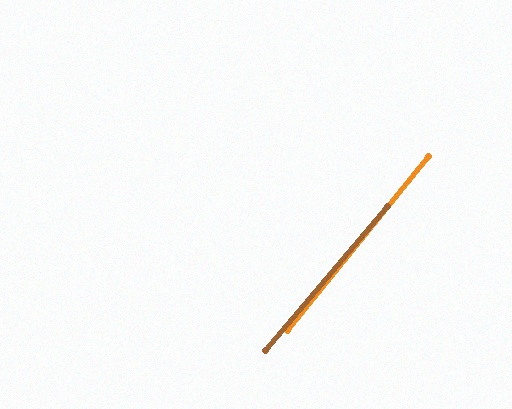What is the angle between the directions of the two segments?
Approximately 1 degree.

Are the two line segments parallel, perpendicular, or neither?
Parallel — their directions differ by only 1.2°.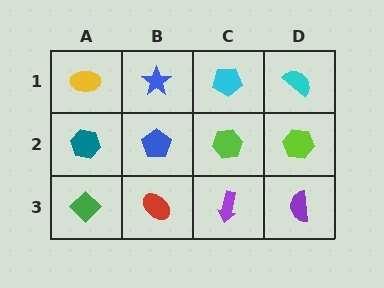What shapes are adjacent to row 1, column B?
A blue pentagon (row 2, column B), a yellow ellipse (row 1, column A), a cyan pentagon (row 1, column C).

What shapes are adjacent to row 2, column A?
A yellow ellipse (row 1, column A), a green diamond (row 3, column A), a blue pentagon (row 2, column B).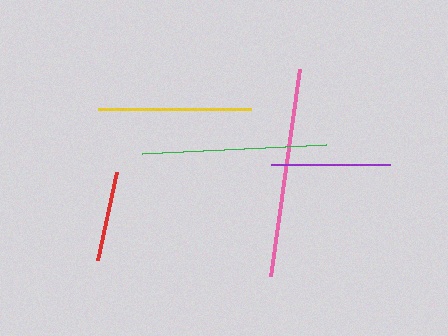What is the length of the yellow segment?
The yellow segment is approximately 153 pixels long.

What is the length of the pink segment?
The pink segment is approximately 210 pixels long.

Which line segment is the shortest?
The red line is the shortest at approximately 90 pixels.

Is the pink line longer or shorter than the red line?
The pink line is longer than the red line.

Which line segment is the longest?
The pink line is the longest at approximately 210 pixels.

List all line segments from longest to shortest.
From longest to shortest: pink, green, yellow, purple, red.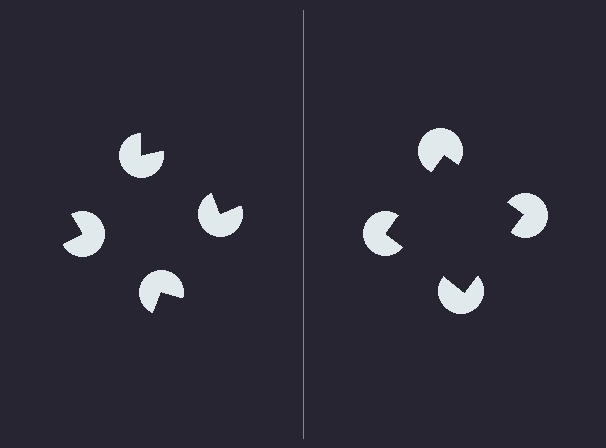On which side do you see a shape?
An illusory square appears on the right side. On the left side the wedge cuts are rotated, so no coherent shape forms.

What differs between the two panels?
The pac-man discs are positioned identically on both sides; only the wedge orientations differ. On the right they align to a square; on the left they are misaligned.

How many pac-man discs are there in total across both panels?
8 — 4 on each side.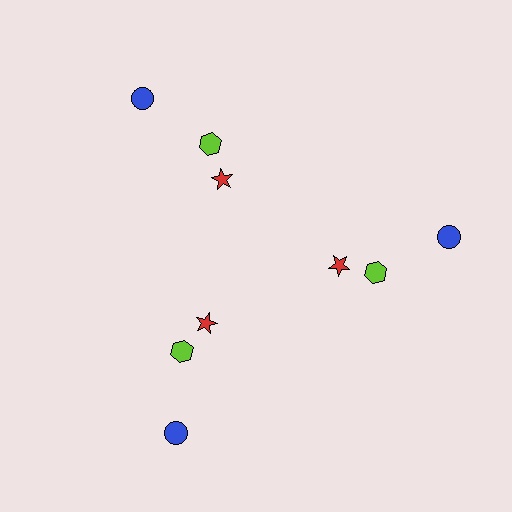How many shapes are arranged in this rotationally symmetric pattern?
There are 9 shapes, arranged in 3 groups of 3.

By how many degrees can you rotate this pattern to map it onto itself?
The pattern maps onto itself every 120 degrees of rotation.